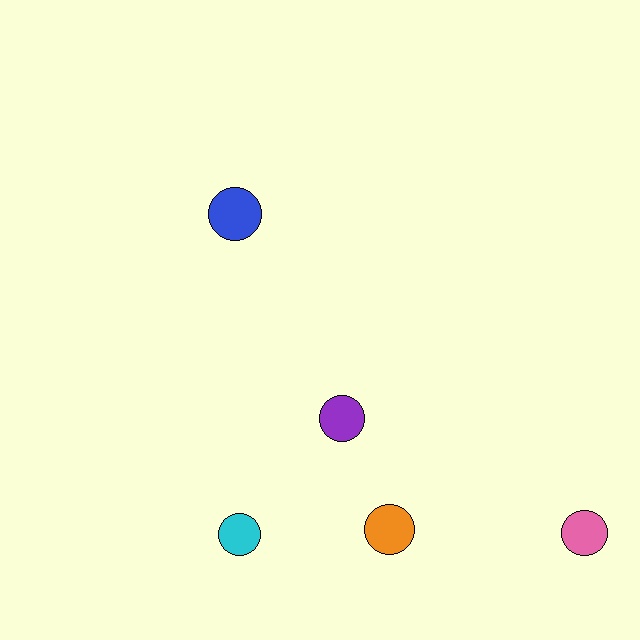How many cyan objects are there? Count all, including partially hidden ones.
There is 1 cyan object.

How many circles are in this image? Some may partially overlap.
There are 5 circles.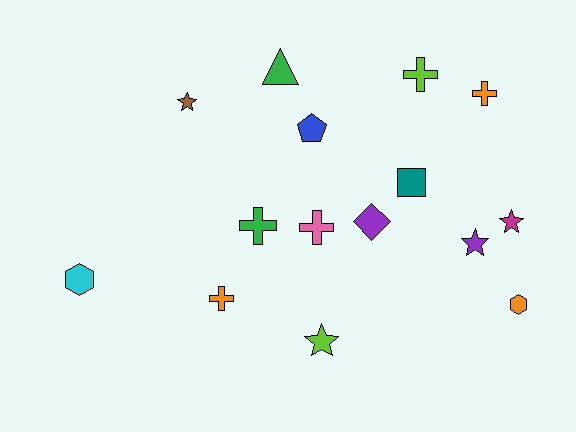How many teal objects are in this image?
There is 1 teal object.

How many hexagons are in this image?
There are 2 hexagons.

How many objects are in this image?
There are 15 objects.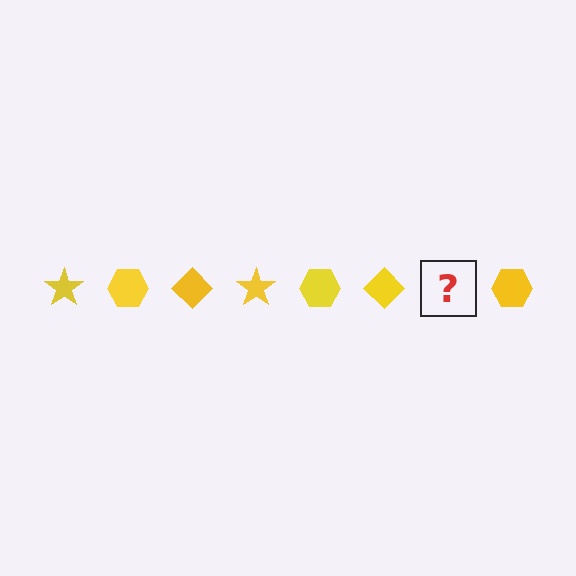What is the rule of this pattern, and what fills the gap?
The rule is that the pattern cycles through star, hexagon, diamond shapes in yellow. The gap should be filled with a yellow star.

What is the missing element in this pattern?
The missing element is a yellow star.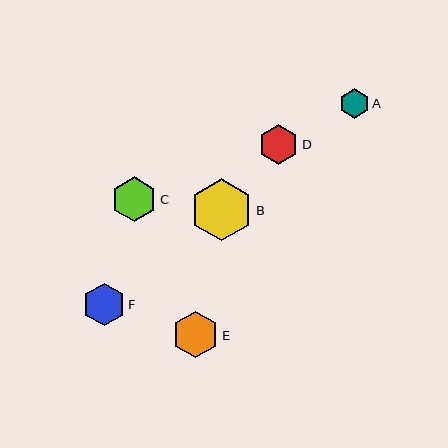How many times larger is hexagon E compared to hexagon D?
Hexagon E is approximately 1.2 times the size of hexagon D.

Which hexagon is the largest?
Hexagon B is the largest with a size of approximately 62 pixels.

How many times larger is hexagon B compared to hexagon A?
Hexagon B is approximately 2.1 times the size of hexagon A.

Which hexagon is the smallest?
Hexagon A is the smallest with a size of approximately 30 pixels.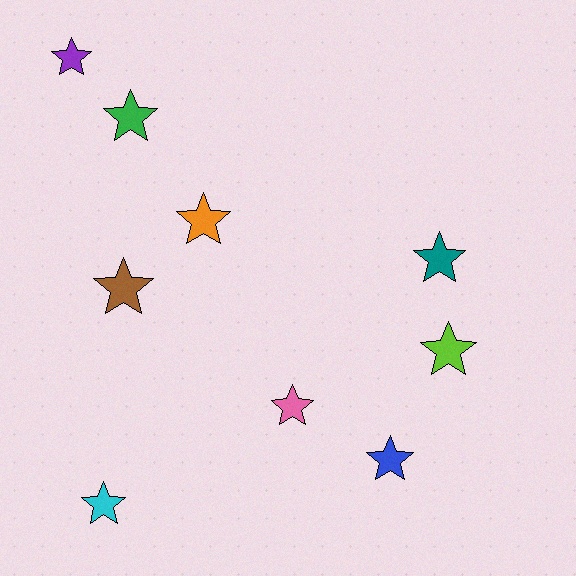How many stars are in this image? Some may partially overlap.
There are 9 stars.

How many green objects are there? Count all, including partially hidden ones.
There is 1 green object.